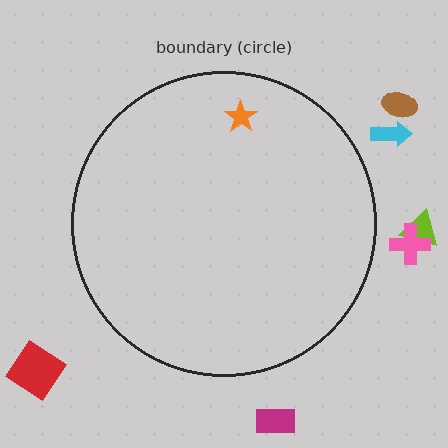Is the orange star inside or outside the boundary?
Inside.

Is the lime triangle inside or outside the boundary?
Outside.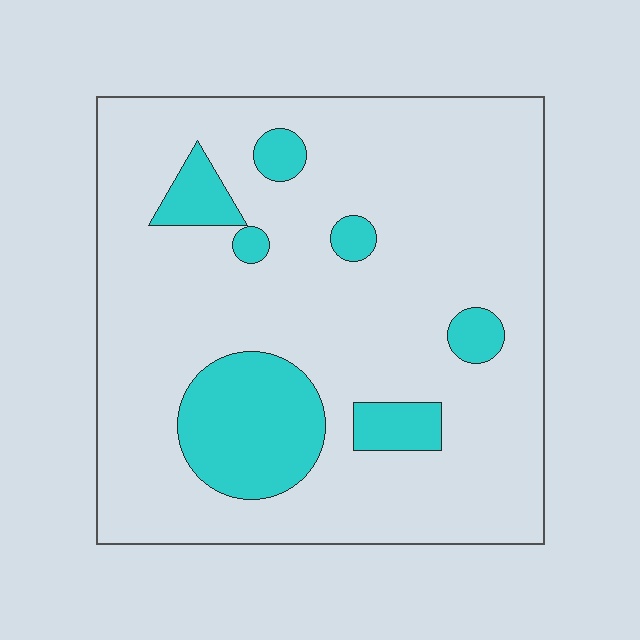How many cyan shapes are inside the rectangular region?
7.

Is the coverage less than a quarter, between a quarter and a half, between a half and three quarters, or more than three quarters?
Less than a quarter.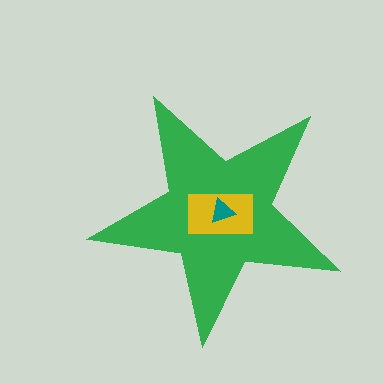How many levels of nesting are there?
3.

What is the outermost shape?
The green star.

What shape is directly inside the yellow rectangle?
The teal triangle.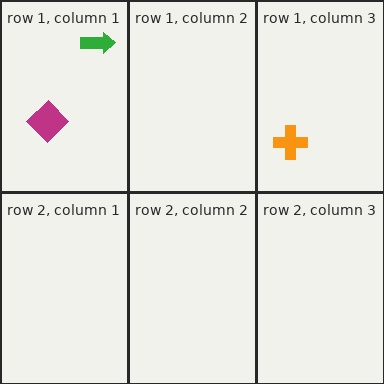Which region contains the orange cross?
The row 1, column 3 region.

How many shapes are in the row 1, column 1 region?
2.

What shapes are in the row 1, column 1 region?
The magenta diamond, the green arrow.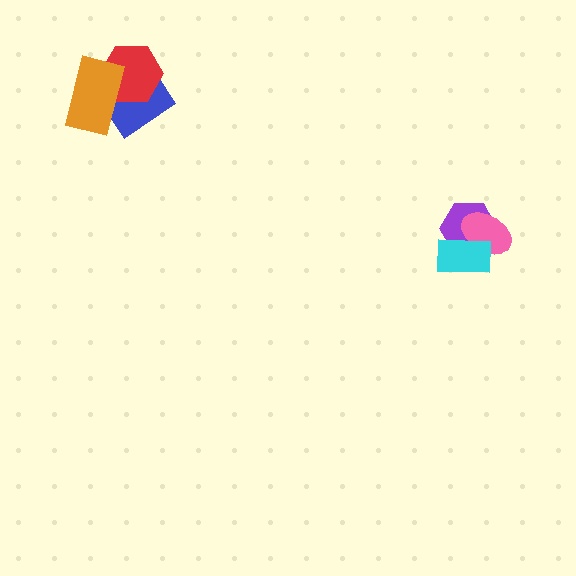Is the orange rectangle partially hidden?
No, no other shape covers it.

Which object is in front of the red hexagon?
The orange rectangle is in front of the red hexagon.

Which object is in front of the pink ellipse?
The cyan rectangle is in front of the pink ellipse.